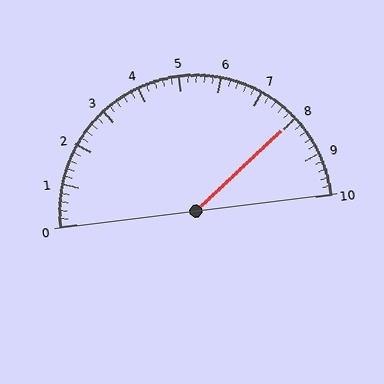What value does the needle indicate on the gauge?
The needle indicates approximately 8.0.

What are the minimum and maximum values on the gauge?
The gauge ranges from 0 to 10.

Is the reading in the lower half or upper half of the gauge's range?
The reading is in the upper half of the range (0 to 10).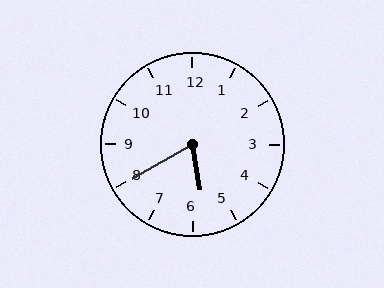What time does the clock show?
5:40.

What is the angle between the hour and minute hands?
Approximately 70 degrees.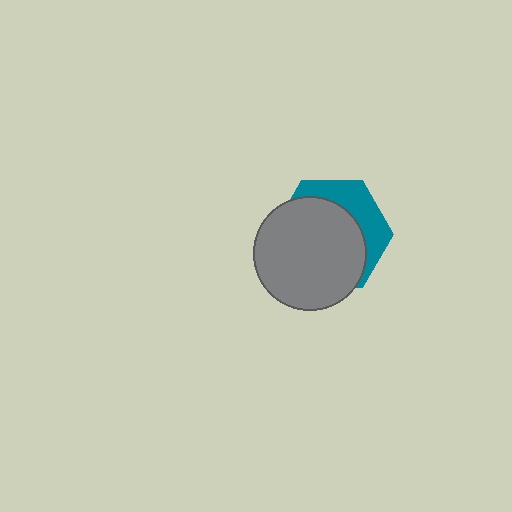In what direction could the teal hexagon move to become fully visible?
The teal hexagon could move toward the upper-right. That would shift it out from behind the gray circle entirely.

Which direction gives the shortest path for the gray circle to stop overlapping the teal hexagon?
Moving toward the lower-left gives the shortest separation.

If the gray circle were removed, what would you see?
You would see the complete teal hexagon.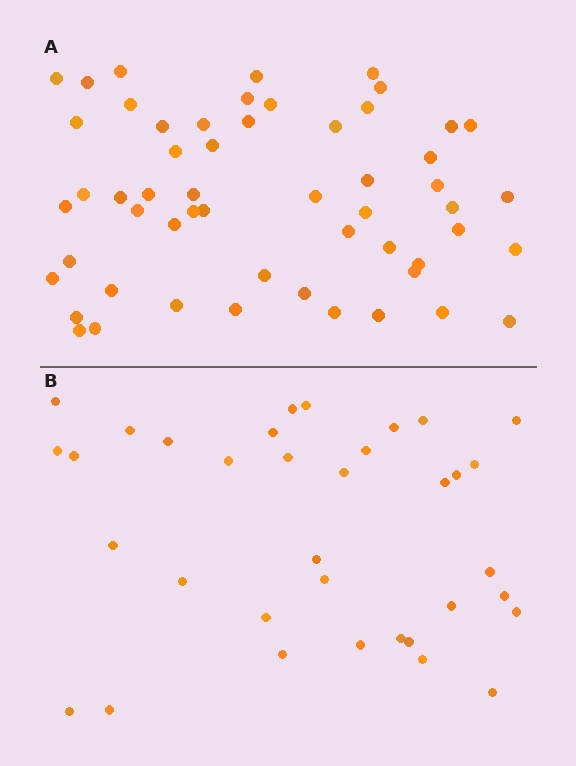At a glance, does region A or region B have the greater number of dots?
Region A (the top region) has more dots.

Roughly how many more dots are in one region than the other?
Region A has approximately 20 more dots than region B.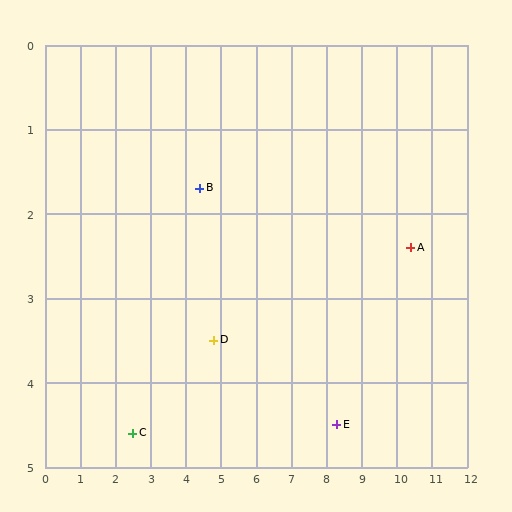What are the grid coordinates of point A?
Point A is at approximately (10.4, 2.4).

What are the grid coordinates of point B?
Point B is at approximately (4.4, 1.7).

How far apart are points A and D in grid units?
Points A and D are about 5.7 grid units apart.